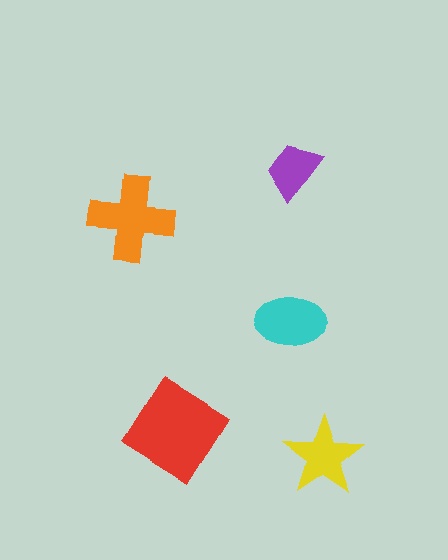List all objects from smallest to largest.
The purple trapezoid, the yellow star, the cyan ellipse, the orange cross, the red diamond.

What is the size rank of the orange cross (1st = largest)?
2nd.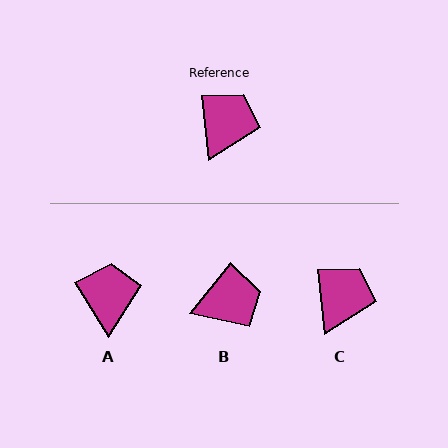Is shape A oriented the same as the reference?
No, it is off by about 26 degrees.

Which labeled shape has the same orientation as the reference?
C.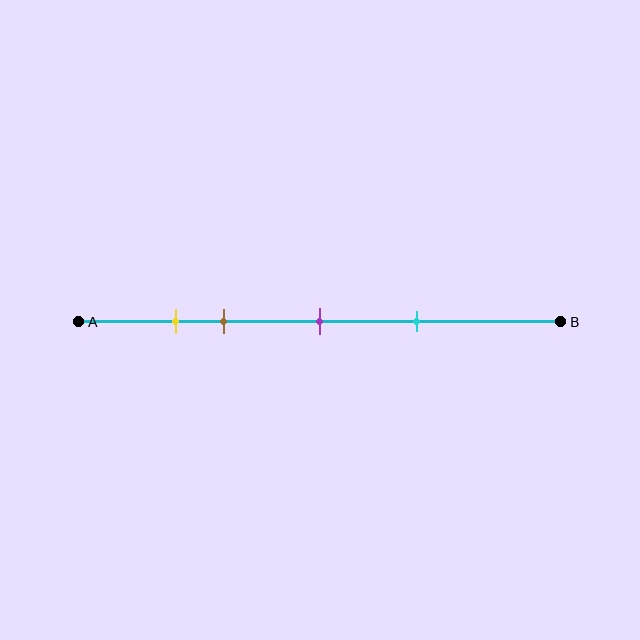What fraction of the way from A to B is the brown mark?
The brown mark is approximately 30% (0.3) of the way from A to B.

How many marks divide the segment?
There are 4 marks dividing the segment.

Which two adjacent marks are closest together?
The yellow and brown marks are the closest adjacent pair.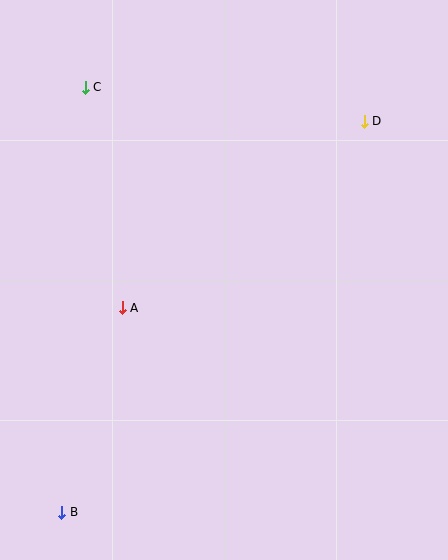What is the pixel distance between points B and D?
The distance between B and D is 494 pixels.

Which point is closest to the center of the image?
Point A at (122, 308) is closest to the center.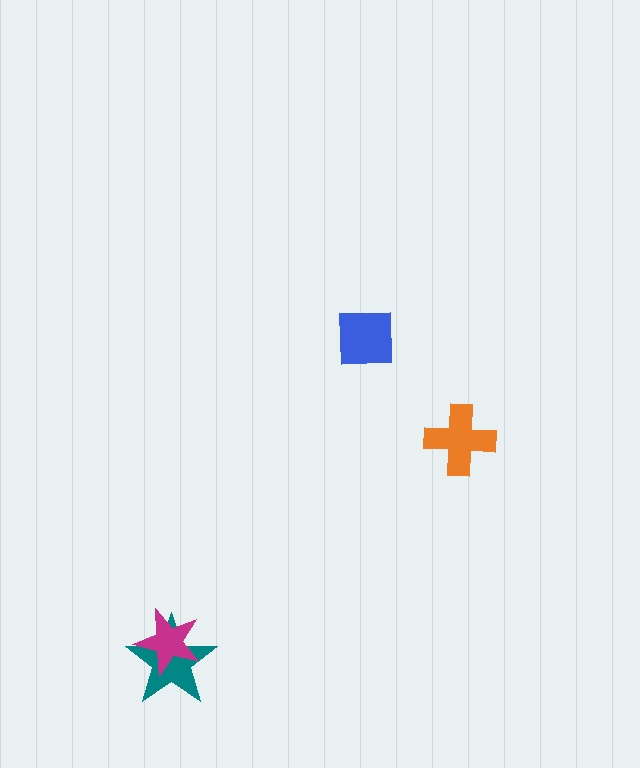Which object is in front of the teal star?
The magenta star is in front of the teal star.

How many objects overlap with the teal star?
1 object overlaps with the teal star.